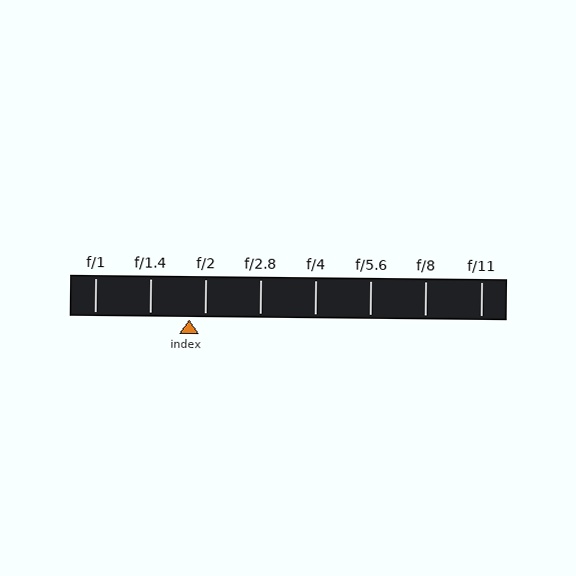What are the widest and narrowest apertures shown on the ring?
The widest aperture shown is f/1 and the narrowest is f/11.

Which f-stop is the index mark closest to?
The index mark is closest to f/2.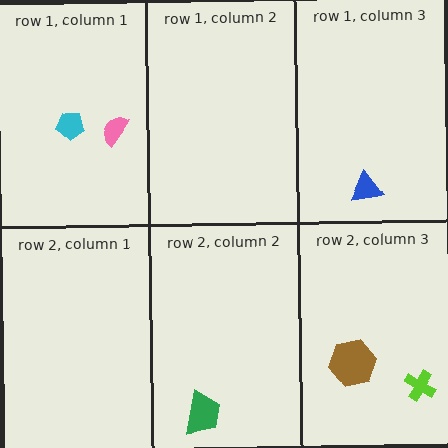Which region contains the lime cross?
The row 2, column 3 region.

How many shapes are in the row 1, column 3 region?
1.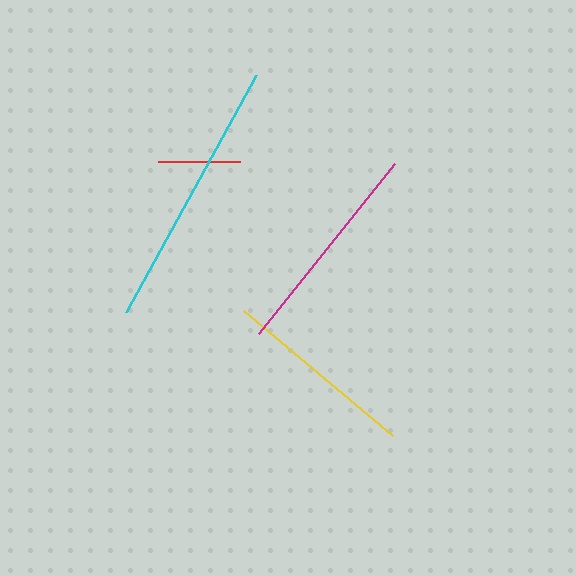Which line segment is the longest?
The cyan line is the longest at approximately 271 pixels.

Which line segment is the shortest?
The red line is the shortest at approximately 81 pixels.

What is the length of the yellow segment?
The yellow segment is approximately 195 pixels long.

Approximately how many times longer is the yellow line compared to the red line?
The yellow line is approximately 2.4 times the length of the red line.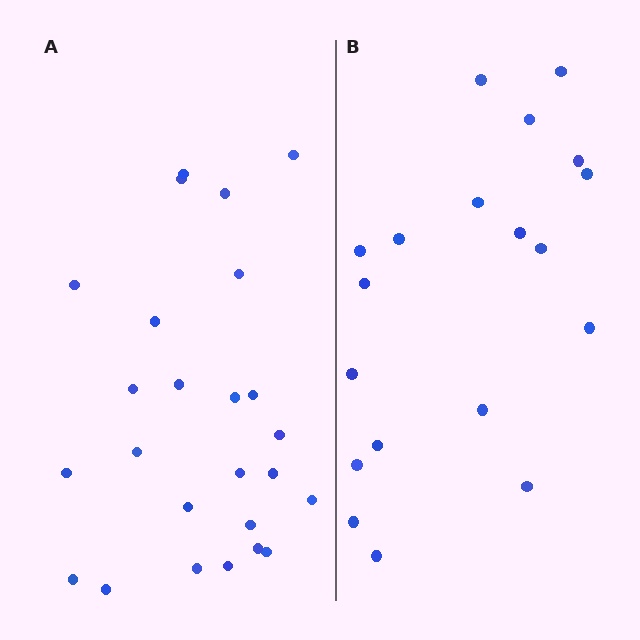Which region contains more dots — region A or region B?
Region A (the left region) has more dots.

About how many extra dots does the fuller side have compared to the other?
Region A has about 6 more dots than region B.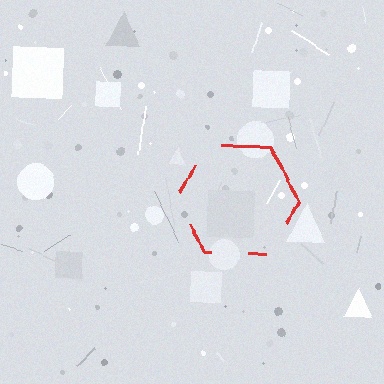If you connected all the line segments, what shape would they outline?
They would outline a hexagon.